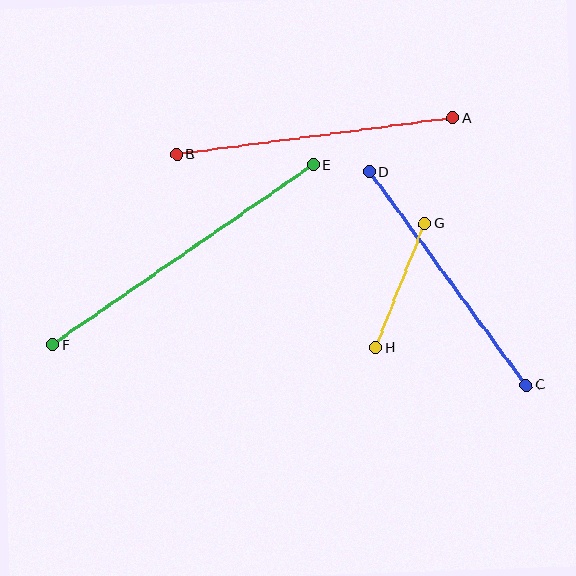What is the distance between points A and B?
The distance is approximately 279 pixels.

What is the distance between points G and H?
The distance is approximately 133 pixels.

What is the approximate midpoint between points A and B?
The midpoint is at approximately (315, 136) pixels.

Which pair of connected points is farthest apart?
Points E and F are farthest apart.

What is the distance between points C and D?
The distance is approximately 265 pixels.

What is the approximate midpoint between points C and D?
The midpoint is at approximately (448, 279) pixels.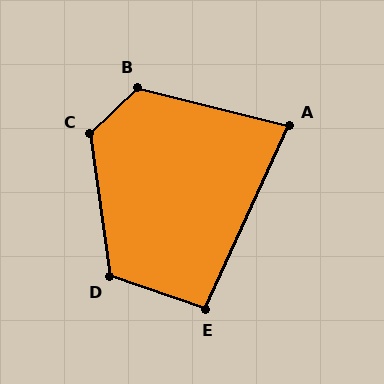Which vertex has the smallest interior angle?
A, at approximately 80 degrees.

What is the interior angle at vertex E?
Approximately 96 degrees (obtuse).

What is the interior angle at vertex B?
Approximately 122 degrees (obtuse).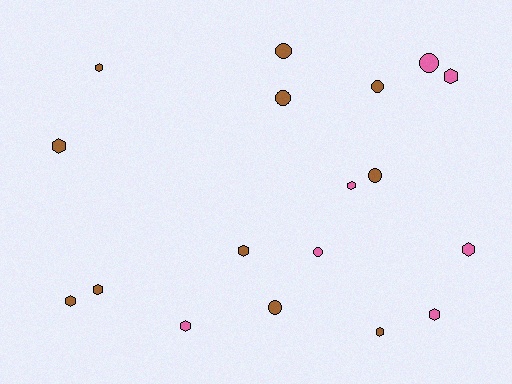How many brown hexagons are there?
There are 6 brown hexagons.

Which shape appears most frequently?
Hexagon, with 11 objects.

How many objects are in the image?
There are 18 objects.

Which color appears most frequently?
Brown, with 11 objects.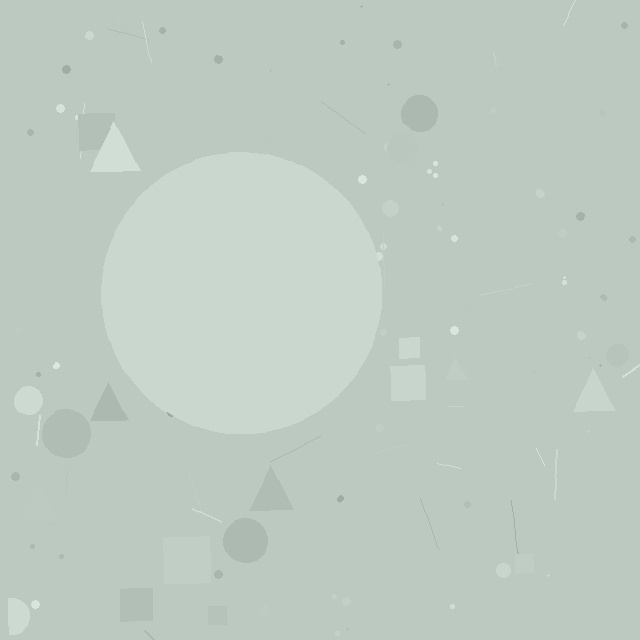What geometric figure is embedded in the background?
A circle is embedded in the background.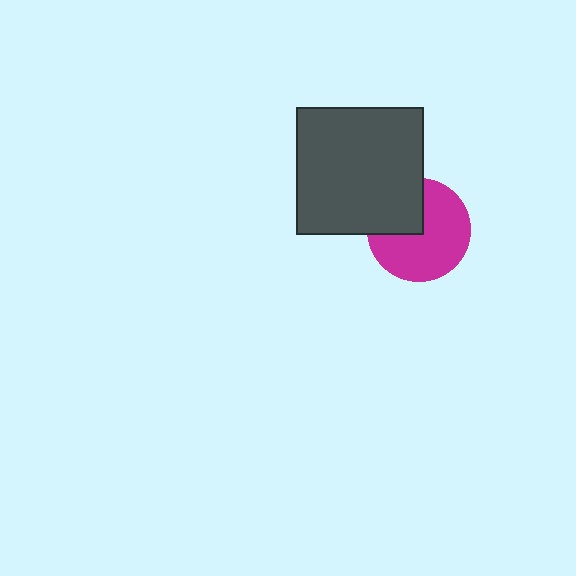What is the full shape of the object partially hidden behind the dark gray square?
The partially hidden object is a magenta circle.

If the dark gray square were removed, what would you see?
You would see the complete magenta circle.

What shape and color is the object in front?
The object in front is a dark gray square.